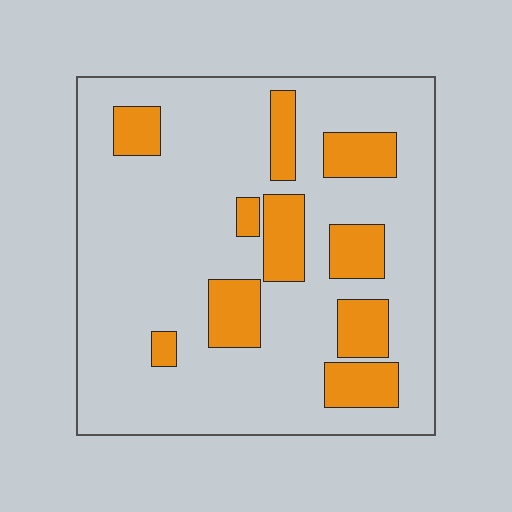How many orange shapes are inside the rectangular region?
10.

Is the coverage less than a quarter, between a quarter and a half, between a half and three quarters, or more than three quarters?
Less than a quarter.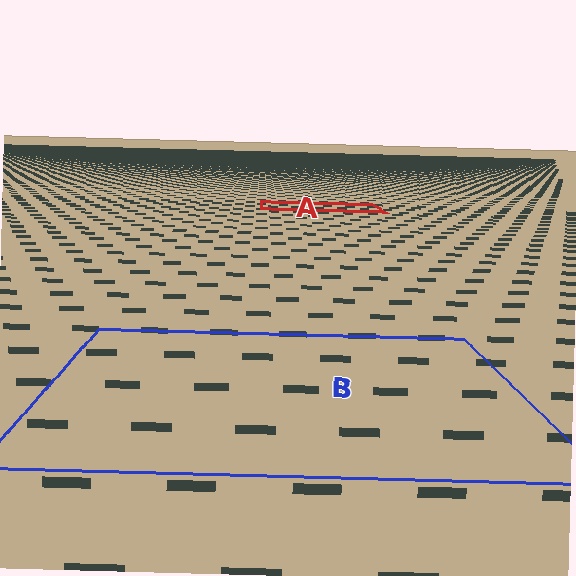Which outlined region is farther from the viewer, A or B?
Region A is farther from the viewer — the texture elements inside it appear smaller and more densely packed.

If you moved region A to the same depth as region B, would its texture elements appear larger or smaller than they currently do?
They would appear larger. At a closer depth, the same texture elements are projected at a bigger on-screen size.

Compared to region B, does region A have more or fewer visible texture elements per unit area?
Region A has more texture elements per unit area — they are packed more densely because it is farther away.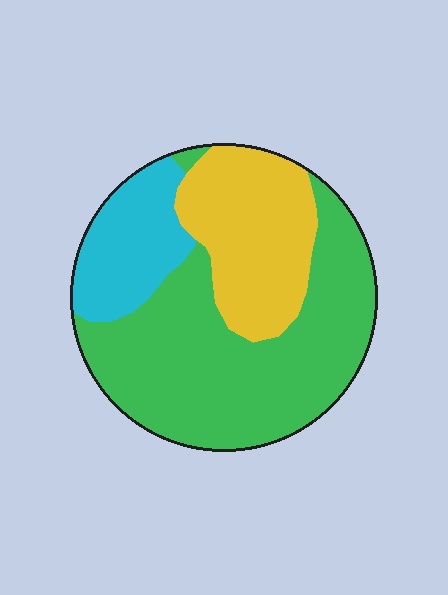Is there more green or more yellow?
Green.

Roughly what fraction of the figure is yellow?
Yellow covers about 25% of the figure.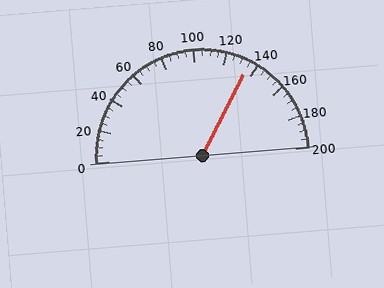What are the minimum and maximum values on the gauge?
The gauge ranges from 0 to 200.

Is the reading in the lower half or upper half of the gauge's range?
The reading is in the upper half of the range (0 to 200).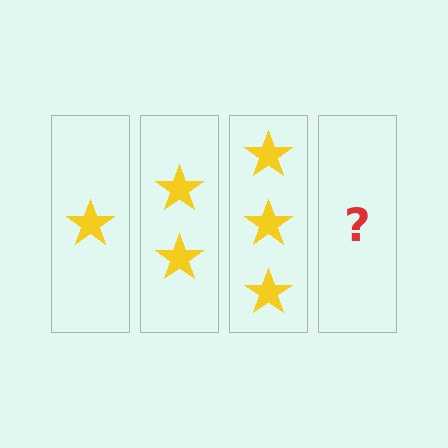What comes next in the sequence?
The next element should be 4 stars.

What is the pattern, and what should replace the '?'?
The pattern is that each step adds one more star. The '?' should be 4 stars.